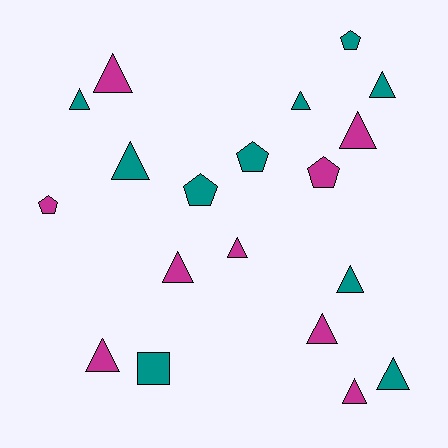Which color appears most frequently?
Teal, with 10 objects.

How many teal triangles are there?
There are 6 teal triangles.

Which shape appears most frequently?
Triangle, with 13 objects.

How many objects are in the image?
There are 19 objects.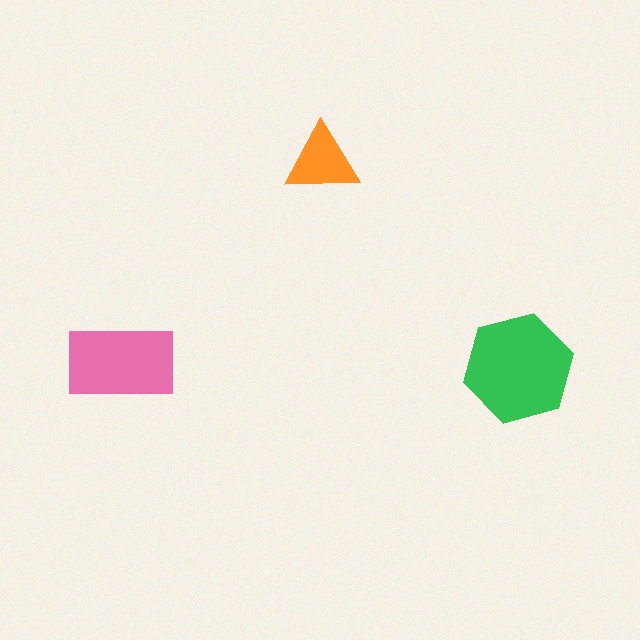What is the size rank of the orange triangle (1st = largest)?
3rd.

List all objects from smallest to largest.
The orange triangle, the pink rectangle, the green hexagon.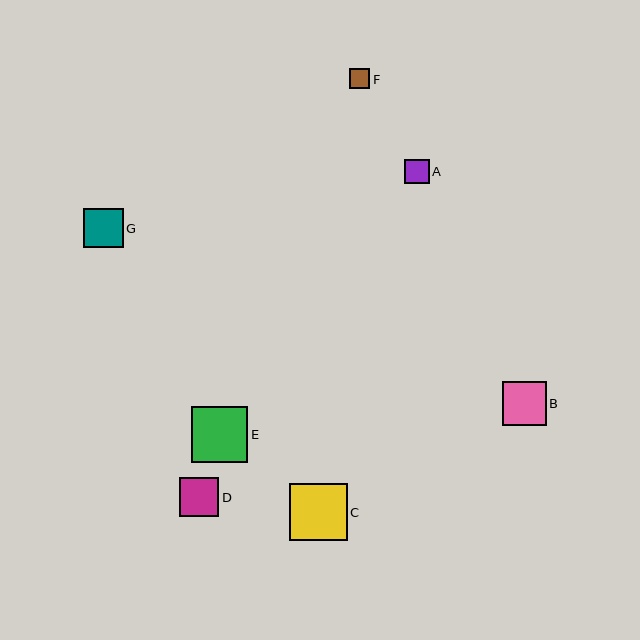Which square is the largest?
Square C is the largest with a size of approximately 57 pixels.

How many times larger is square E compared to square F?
Square E is approximately 2.8 times the size of square F.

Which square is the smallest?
Square F is the smallest with a size of approximately 20 pixels.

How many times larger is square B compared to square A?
Square B is approximately 1.8 times the size of square A.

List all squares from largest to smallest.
From largest to smallest: C, E, B, G, D, A, F.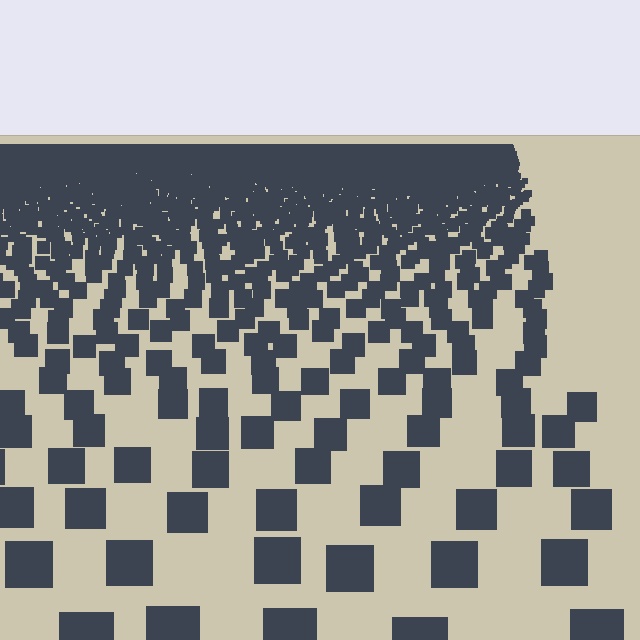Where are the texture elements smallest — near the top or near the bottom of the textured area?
Near the top.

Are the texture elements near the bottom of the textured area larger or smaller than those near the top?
Larger. Near the bottom, elements are closer to the viewer and appear at a bigger on-screen size.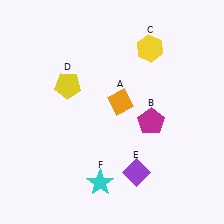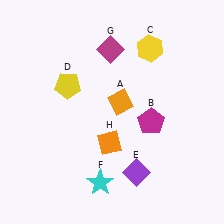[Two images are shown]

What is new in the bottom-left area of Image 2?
An orange diamond (H) was added in the bottom-left area of Image 2.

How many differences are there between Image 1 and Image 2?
There are 2 differences between the two images.